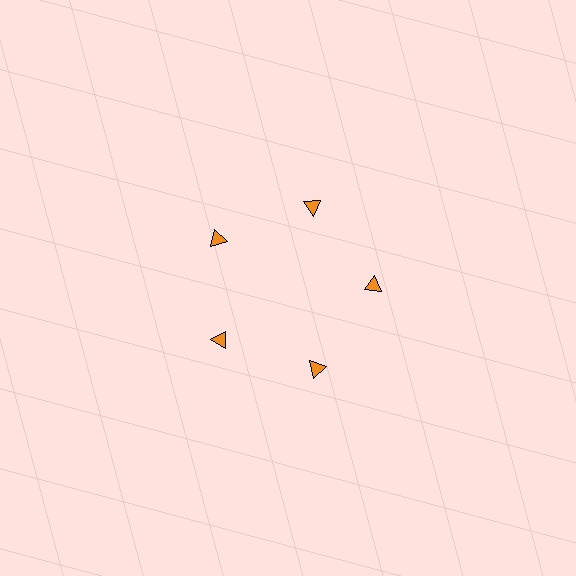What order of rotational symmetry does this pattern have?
This pattern has 5-fold rotational symmetry.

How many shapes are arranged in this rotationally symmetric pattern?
There are 5 shapes, arranged in 5 groups of 1.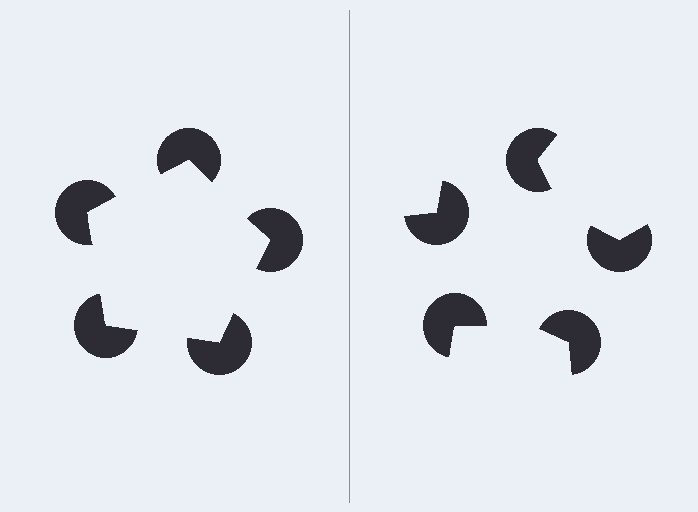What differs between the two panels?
The pac-man discs are positioned identically on both sides; only the wedge orientations differ. On the left they align to a pentagon; on the right they are misaligned.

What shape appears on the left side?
An illusory pentagon.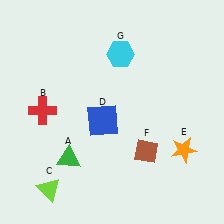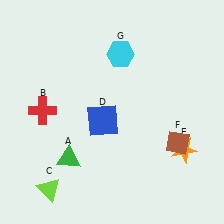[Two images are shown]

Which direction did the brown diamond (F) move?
The brown diamond (F) moved right.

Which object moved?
The brown diamond (F) moved right.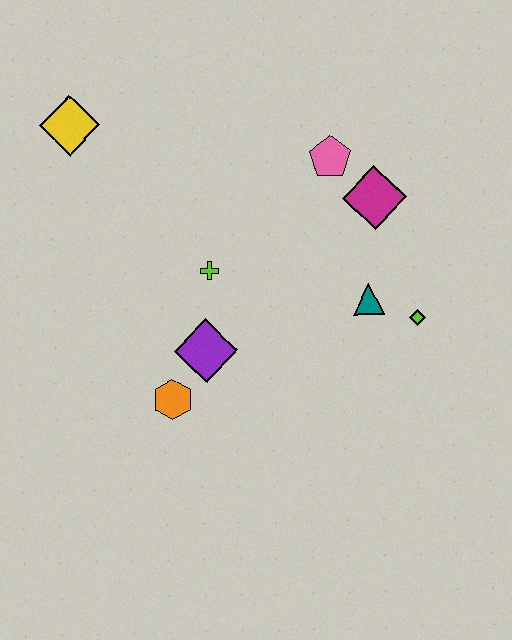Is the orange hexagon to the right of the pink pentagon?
No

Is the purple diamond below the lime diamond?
Yes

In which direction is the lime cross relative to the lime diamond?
The lime cross is to the left of the lime diamond.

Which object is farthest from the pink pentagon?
The orange hexagon is farthest from the pink pentagon.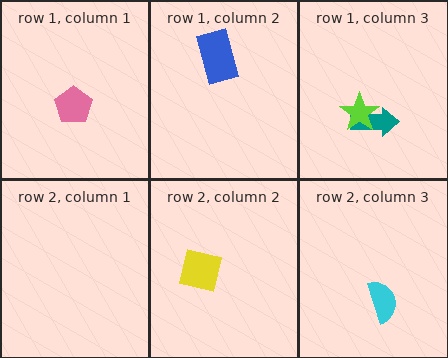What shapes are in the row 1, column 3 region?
The teal arrow, the lime star.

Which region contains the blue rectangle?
The row 1, column 2 region.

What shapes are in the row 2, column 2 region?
The yellow square.